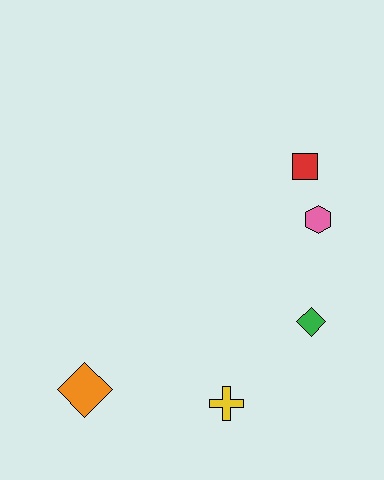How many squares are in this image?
There is 1 square.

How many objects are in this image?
There are 5 objects.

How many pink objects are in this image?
There is 1 pink object.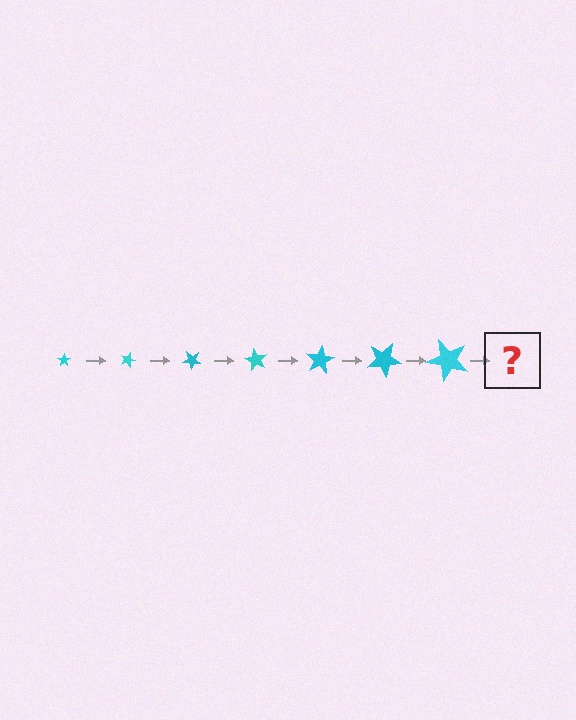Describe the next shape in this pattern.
It should be a star, larger than the previous one and rotated 140 degrees from the start.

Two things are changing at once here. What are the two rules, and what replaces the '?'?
The two rules are that the star grows larger each step and it rotates 20 degrees each step. The '?' should be a star, larger than the previous one and rotated 140 degrees from the start.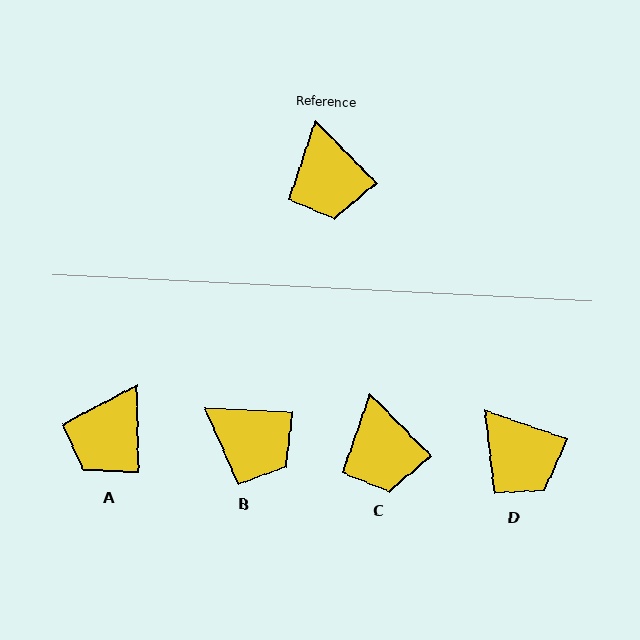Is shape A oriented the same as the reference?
No, it is off by about 43 degrees.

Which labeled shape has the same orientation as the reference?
C.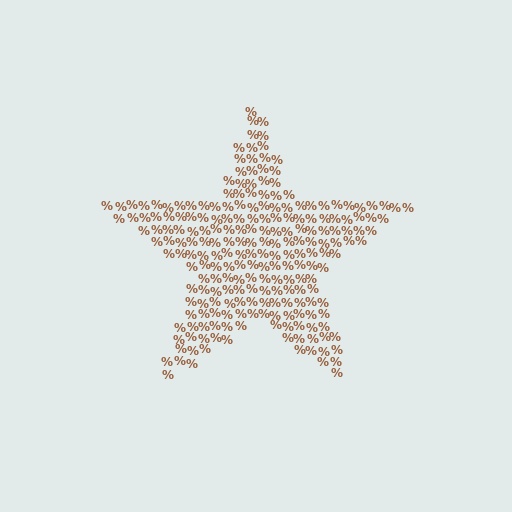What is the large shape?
The large shape is a star.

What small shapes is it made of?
It is made of small percent signs.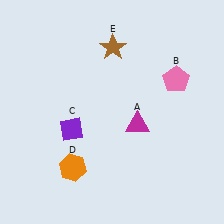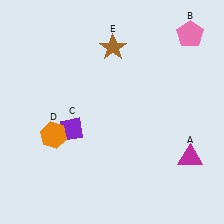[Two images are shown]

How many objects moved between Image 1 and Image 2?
3 objects moved between the two images.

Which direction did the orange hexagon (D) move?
The orange hexagon (D) moved up.